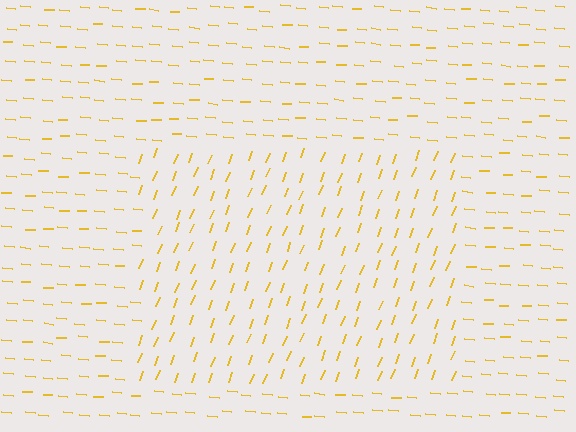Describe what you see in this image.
The image is filled with small yellow line segments. A rectangle region in the image has lines oriented differently from the surrounding lines, creating a visible texture boundary.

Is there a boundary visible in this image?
Yes, there is a texture boundary formed by a change in line orientation.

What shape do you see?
I see a rectangle.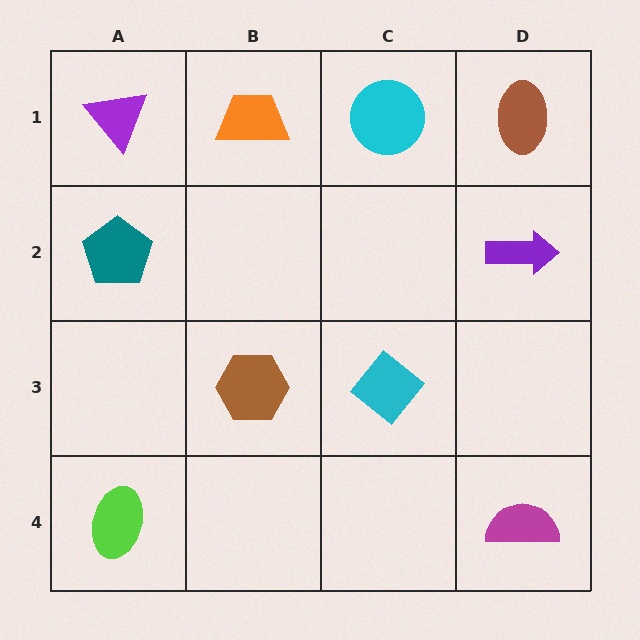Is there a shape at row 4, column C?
No, that cell is empty.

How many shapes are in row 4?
2 shapes.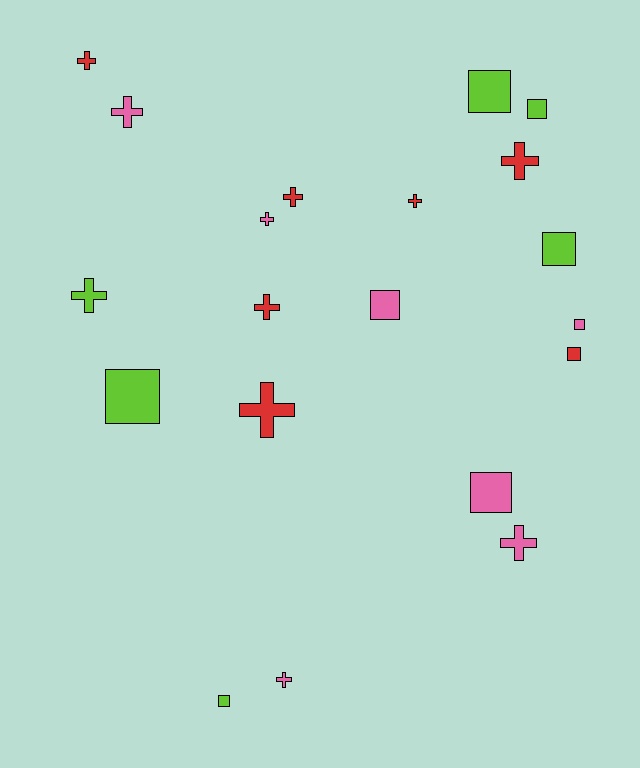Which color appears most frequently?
Red, with 7 objects.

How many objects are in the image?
There are 20 objects.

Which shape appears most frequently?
Cross, with 11 objects.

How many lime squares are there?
There are 5 lime squares.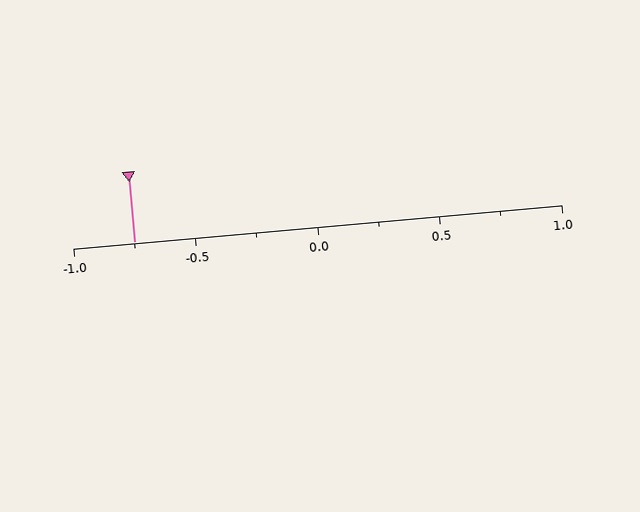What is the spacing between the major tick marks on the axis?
The major ticks are spaced 0.5 apart.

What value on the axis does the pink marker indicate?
The marker indicates approximately -0.75.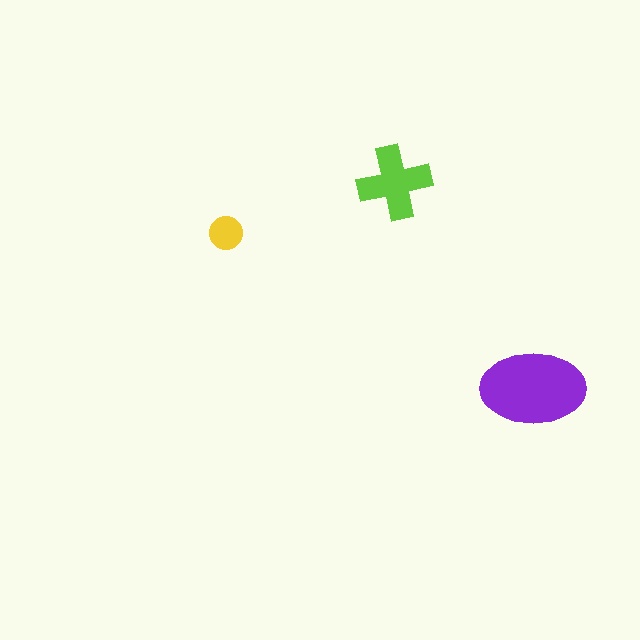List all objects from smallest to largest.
The yellow circle, the lime cross, the purple ellipse.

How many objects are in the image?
There are 3 objects in the image.